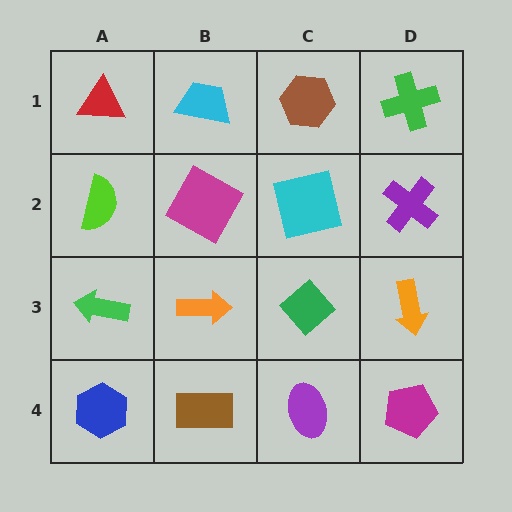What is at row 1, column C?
A brown hexagon.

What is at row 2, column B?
A magenta square.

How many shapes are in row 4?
4 shapes.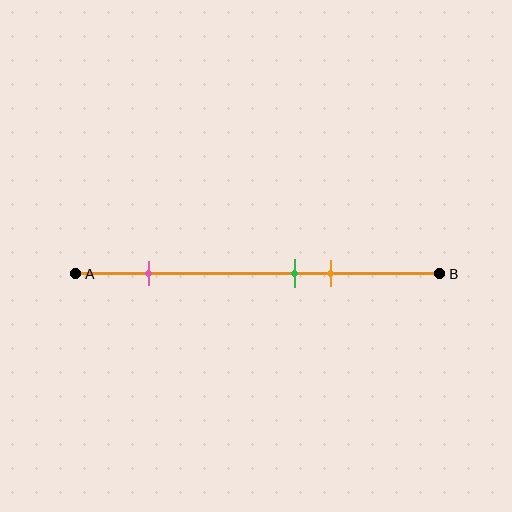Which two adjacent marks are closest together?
The green and orange marks are the closest adjacent pair.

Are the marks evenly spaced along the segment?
No, the marks are not evenly spaced.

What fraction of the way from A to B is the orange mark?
The orange mark is approximately 70% (0.7) of the way from A to B.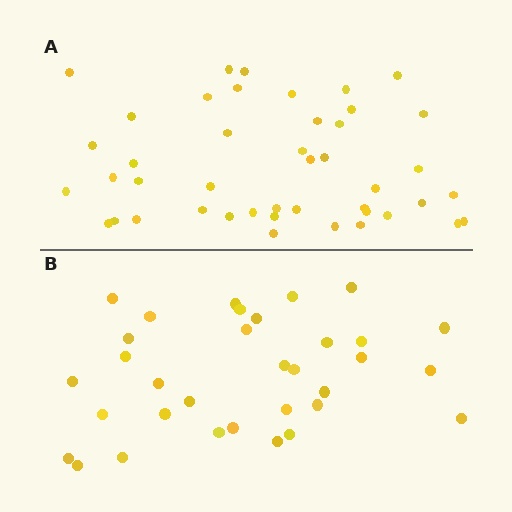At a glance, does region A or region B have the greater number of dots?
Region A (the top region) has more dots.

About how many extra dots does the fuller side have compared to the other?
Region A has roughly 12 or so more dots than region B.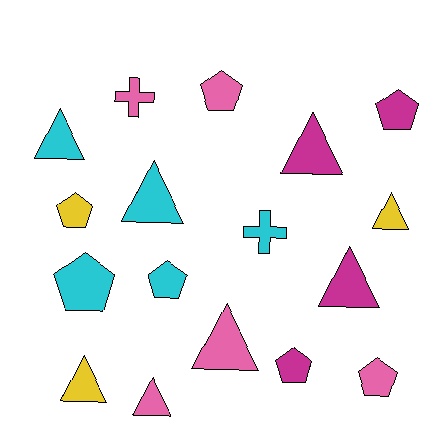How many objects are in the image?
There are 17 objects.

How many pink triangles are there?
There are 2 pink triangles.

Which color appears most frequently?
Pink, with 5 objects.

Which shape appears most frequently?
Triangle, with 8 objects.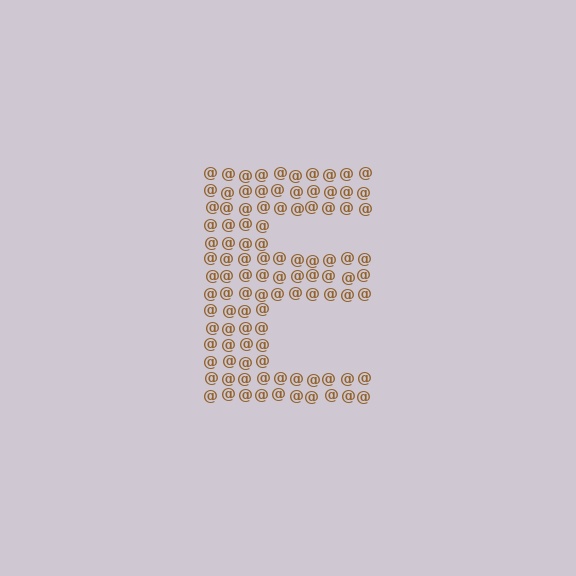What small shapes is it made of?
It is made of small at signs.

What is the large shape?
The large shape is the letter E.